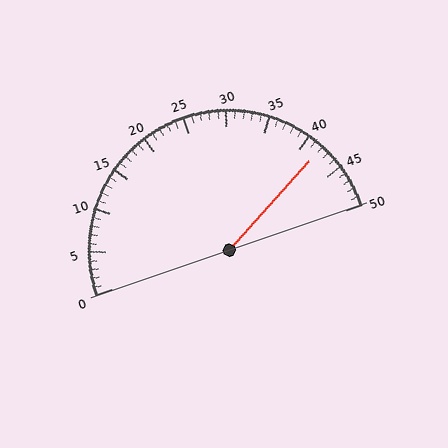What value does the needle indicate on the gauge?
The needle indicates approximately 42.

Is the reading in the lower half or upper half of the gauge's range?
The reading is in the upper half of the range (0 to 50).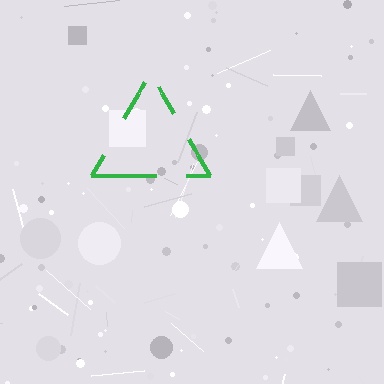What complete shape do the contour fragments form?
The contour fragments form a triangle.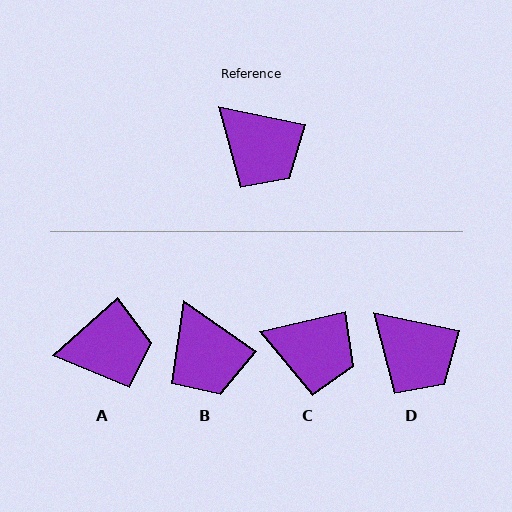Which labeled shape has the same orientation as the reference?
D.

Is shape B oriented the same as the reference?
No, it is off by about 24 degrees.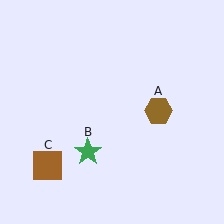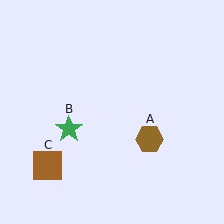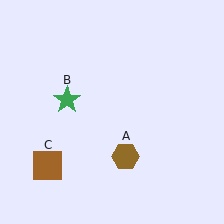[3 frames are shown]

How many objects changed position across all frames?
2 objects changed position: brown hexagon (object A), green star (object B).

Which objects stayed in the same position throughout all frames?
Brown square (object C) remained stationary.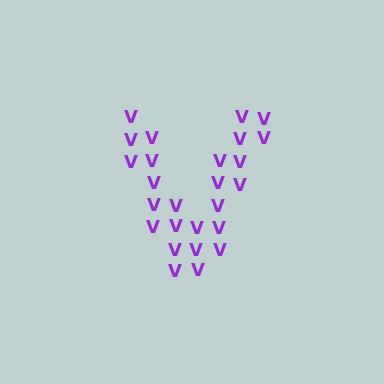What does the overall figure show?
The overall figure shows the letter V.